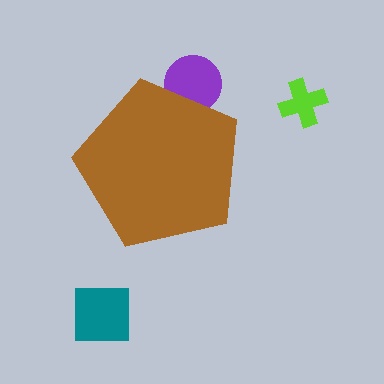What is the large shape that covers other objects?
A brown pentagon.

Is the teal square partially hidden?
No, the teal square is fully visible.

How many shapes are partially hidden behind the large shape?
1 shape is partially hidden.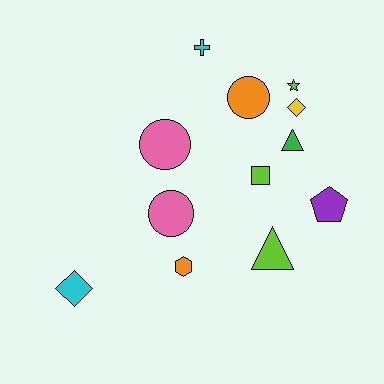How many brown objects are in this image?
There are no brown objects.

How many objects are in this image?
There are 12 objects.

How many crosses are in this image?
There is 1 cross.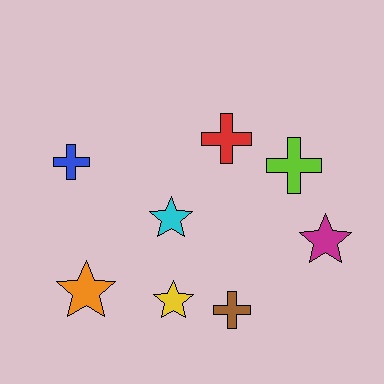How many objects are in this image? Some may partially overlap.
There are 8 objects.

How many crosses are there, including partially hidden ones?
There are 4 crosses.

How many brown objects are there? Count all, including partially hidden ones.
There is 1 brown object.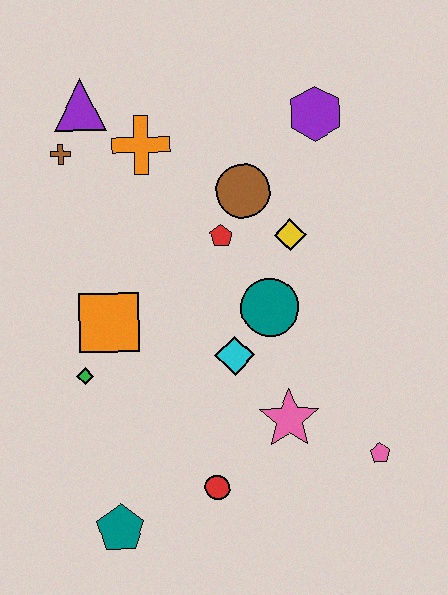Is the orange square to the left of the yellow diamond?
Yes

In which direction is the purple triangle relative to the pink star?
The purple triangle is above the pink star.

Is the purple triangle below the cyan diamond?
No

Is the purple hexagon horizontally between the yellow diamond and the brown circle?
No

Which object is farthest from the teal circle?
The purple triangle is farthest from the teal circle.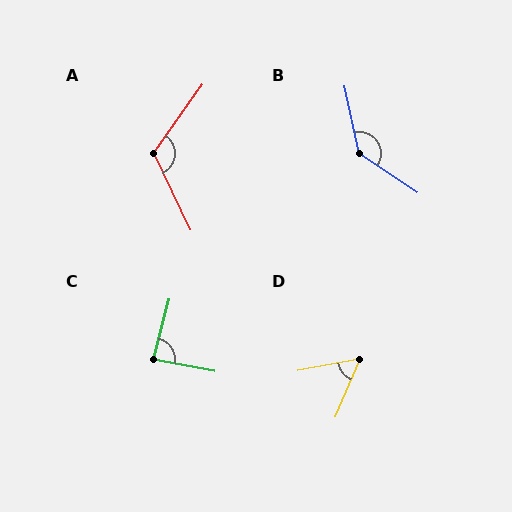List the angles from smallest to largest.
D (56°), C (86°), A (119°), B (136°).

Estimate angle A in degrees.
Approximately 119 degrees.